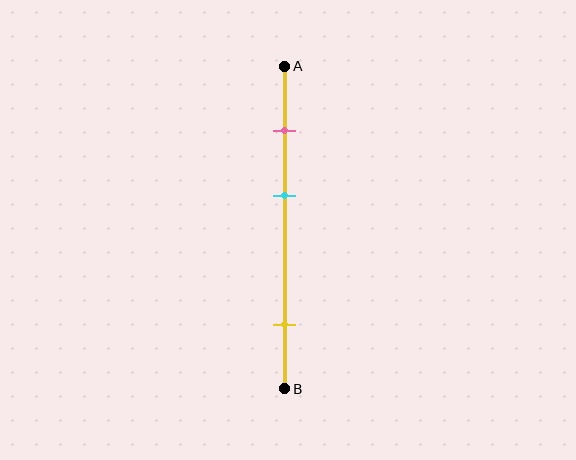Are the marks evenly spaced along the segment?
No, the marks are not evenly spaced.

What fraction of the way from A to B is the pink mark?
The pink mark is approximately 20% (0.2) of the way from A to B.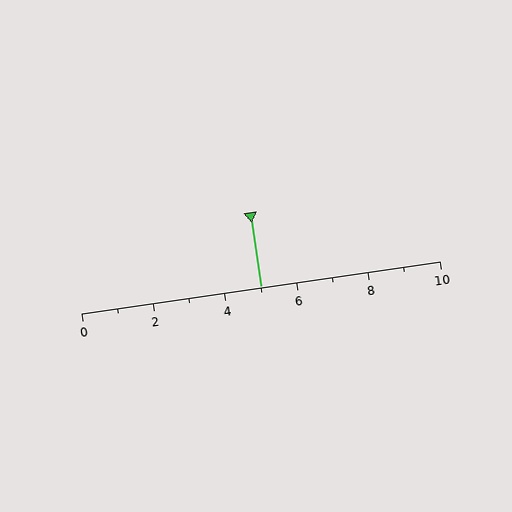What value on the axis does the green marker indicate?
The marker indicates approximately 5.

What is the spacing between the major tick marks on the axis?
The major ticks are spaced 2 apart.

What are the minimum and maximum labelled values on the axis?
The axis runs from 0 to 10.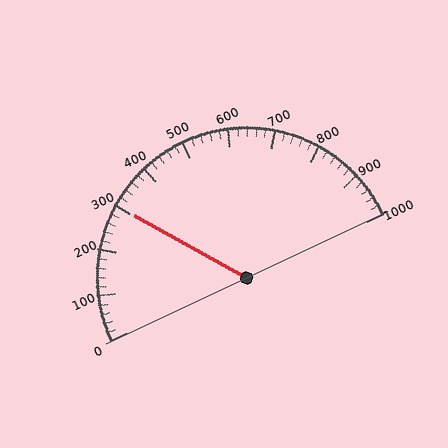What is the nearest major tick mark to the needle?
The nearest major tick mark is 300.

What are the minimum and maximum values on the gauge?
The gauge ranges from 0 to 1000.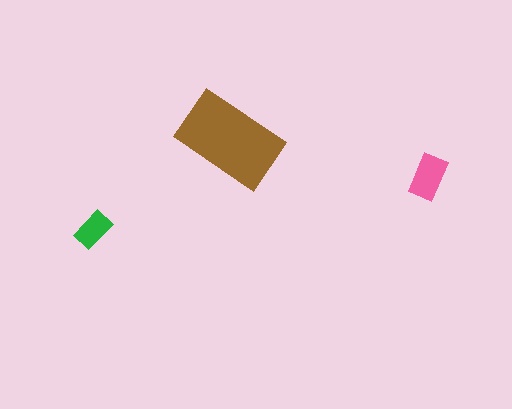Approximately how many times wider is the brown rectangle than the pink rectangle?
About 2.5 times wider.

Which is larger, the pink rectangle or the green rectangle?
The pink one.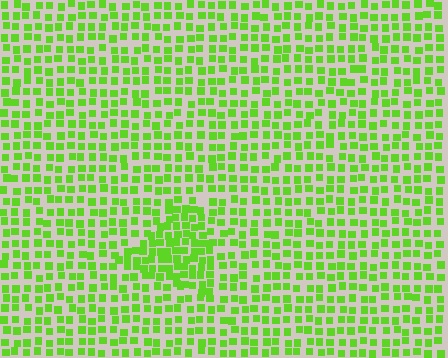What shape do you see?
I see a triangle.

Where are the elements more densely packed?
The elements are more densely packed inside the triangle boundary.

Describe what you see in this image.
The image contains small lime elements arranged at two different densities. A triangle-shaped region is visible where the elements are more densely packed than the surrounding area.